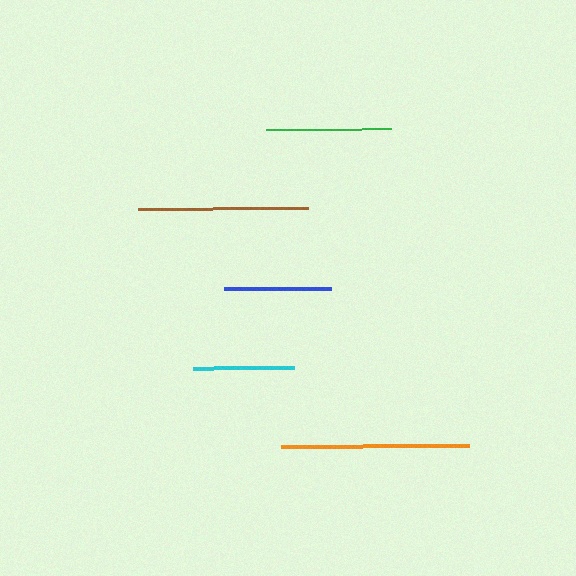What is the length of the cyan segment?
The cyan segment is approximately 101 pixels long.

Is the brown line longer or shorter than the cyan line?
The brown line is longer than the cyan line.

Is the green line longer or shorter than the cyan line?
The green line is longer than the cyan line.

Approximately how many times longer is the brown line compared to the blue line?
The brown line is approximately 1.6 times the length of the blue line.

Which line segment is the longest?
The orange line is the longest at approximately 188 pixels.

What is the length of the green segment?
The green segment is approximately 125 pixels long.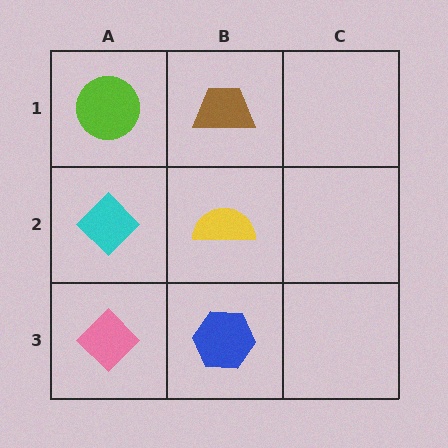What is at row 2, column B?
A yellow semicircle.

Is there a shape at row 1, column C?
No, that cell is empty.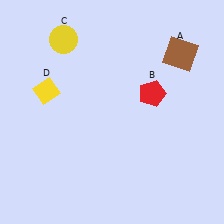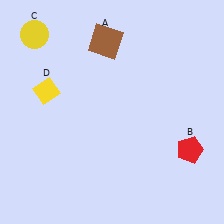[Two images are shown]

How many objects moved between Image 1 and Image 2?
3 objects moved between the two images.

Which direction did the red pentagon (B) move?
The red pentagon (B) moved down.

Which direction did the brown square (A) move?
The brown square (A) moved left.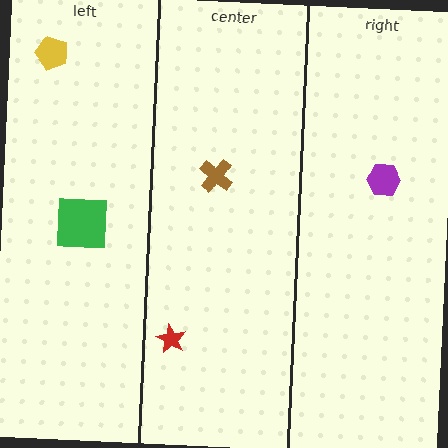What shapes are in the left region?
The yellow pentagon, the green square.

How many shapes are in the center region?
2.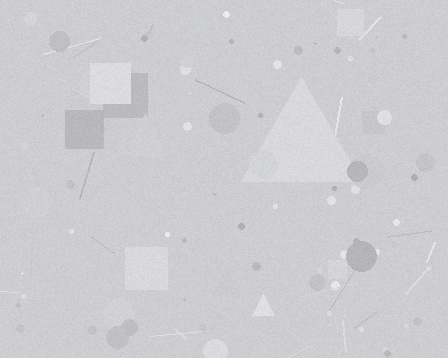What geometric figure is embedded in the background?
A triangle is embedded in the background.